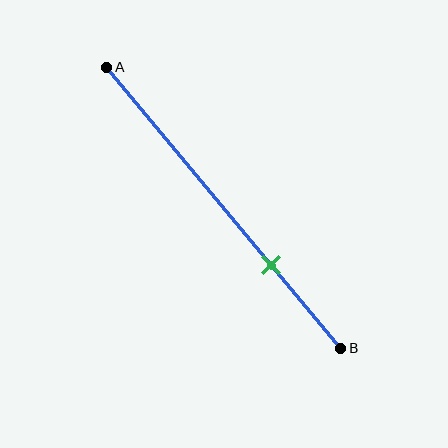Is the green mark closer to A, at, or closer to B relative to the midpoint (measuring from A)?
The green mark is closer to point B than the midpoint of segment AB.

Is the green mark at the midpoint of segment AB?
No, the mark is at about 70% from A, not at the 50% midpoint.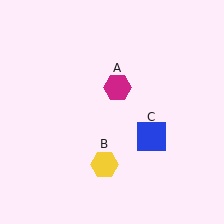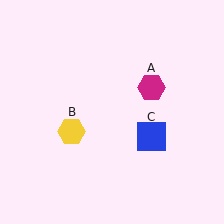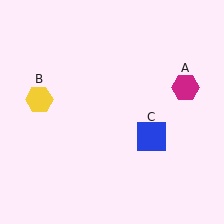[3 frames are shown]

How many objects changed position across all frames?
2 objects changed position: magenta hexagon (object A), yellow hexagon (object B).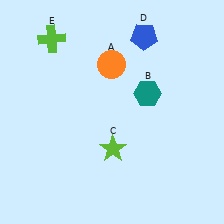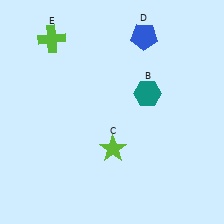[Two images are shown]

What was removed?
The orange circle (A) was removed in Image 2.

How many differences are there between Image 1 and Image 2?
There is 1 difference between the two images.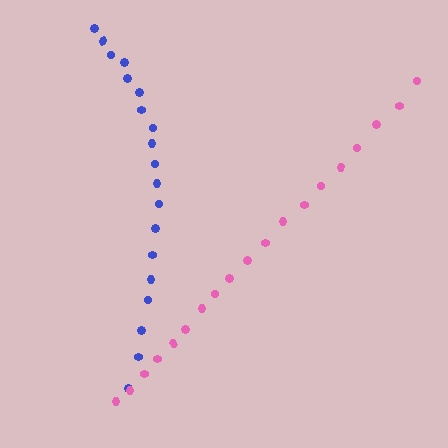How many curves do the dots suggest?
There are 2 distinct paths.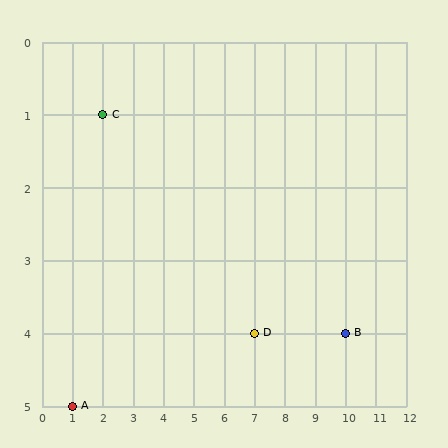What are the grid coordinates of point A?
Point A is at grid coordinates (1, 5).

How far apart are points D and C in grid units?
Points D and C are 5 columns and 3 rows apart (about 5.8 grid units diagonally).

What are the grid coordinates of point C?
Point C is at grid coordinates (2, 1).